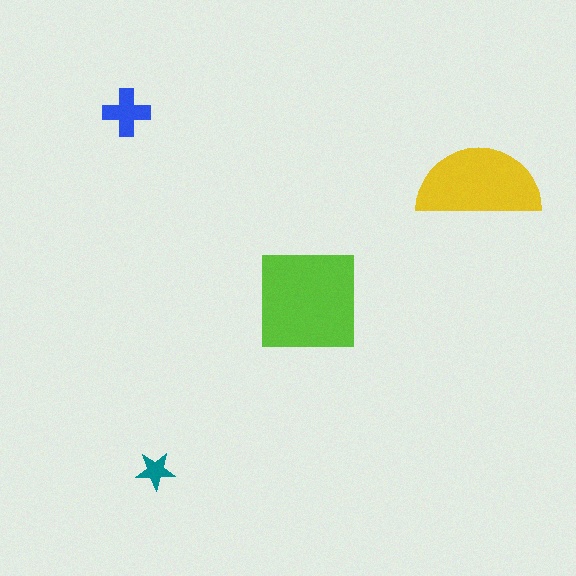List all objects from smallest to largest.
The teal star, the blue cross, the yellow semicircle, the lime square.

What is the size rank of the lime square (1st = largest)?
1st.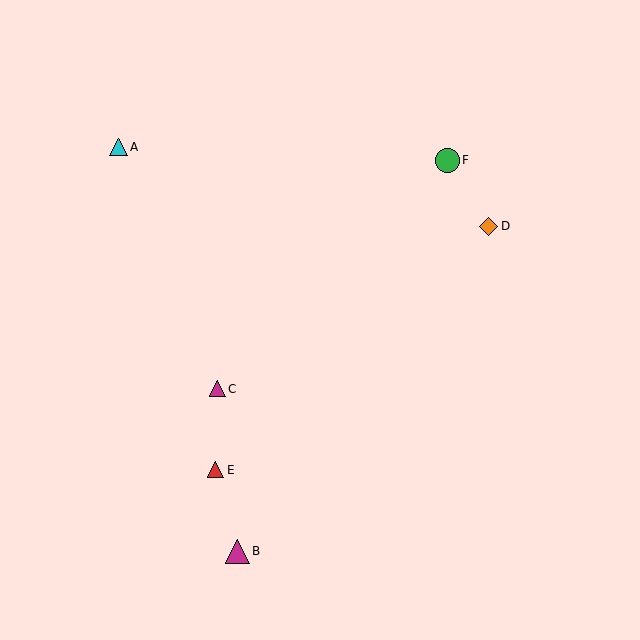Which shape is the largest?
The green circle (labeled F) is the largest.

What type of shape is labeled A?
Shape A is a cyan triangle.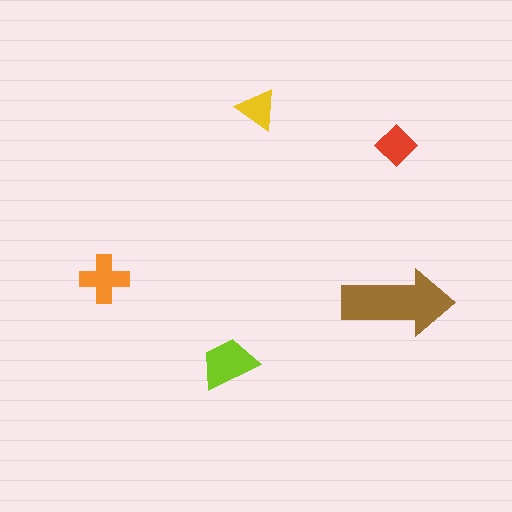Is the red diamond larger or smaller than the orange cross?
Smaller.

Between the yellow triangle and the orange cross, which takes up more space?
The orange cross.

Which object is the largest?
The brown arrow.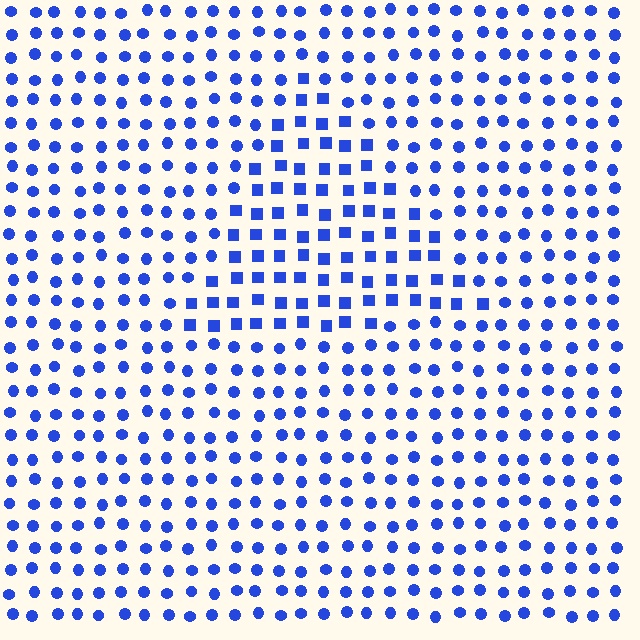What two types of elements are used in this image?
The image uses squares inside the triangle region and circles outside it.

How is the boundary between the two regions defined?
The boundary is defined by a change in element shape: squares inside vs. circles outside. All elements share the same color and spacing.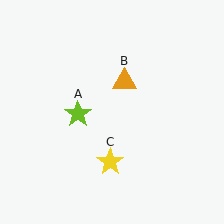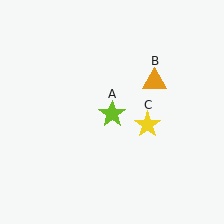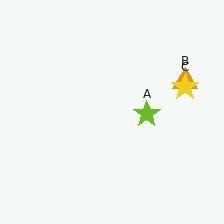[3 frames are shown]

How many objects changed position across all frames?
3 objects changed position: lime star (object A), orange triangle (object B), yellow star (object C).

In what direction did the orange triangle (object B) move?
The orange triangle (object B) moved right.